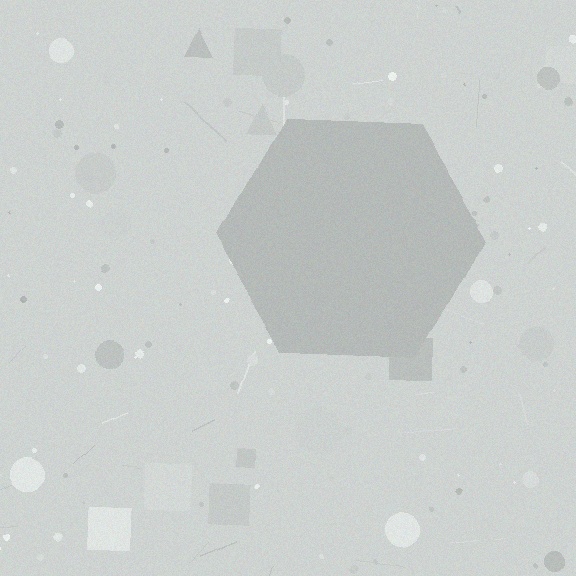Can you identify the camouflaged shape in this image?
The camouflaged shape is a hexagon.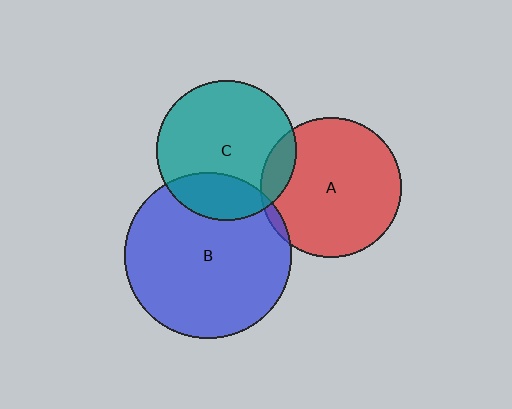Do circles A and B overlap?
Yes.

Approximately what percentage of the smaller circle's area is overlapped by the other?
Approximately 5%.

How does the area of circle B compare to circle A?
Approximately 1.4 times.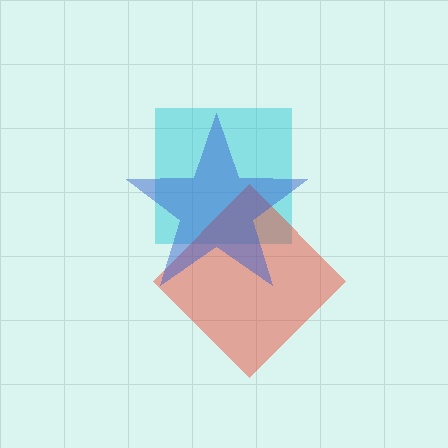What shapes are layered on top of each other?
The layered shapes are: a cyan square, a red diamond, a blue star.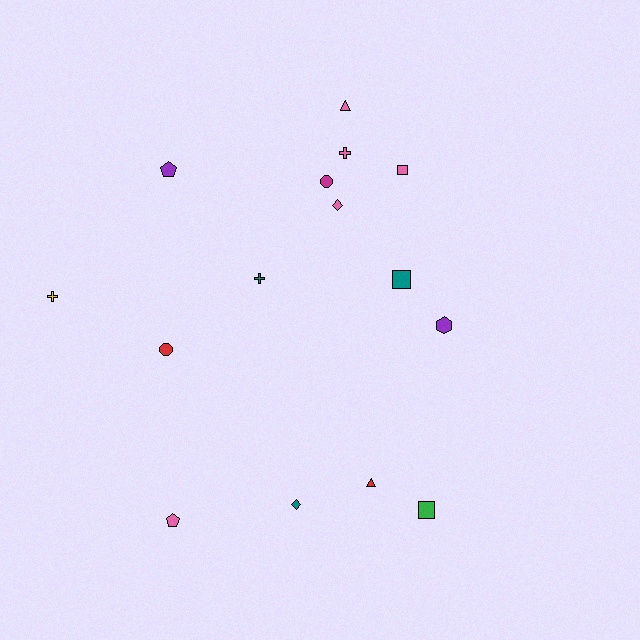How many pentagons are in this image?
There are 2 pentagons.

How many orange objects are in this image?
There are no orange objects.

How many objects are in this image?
There are 15 objects.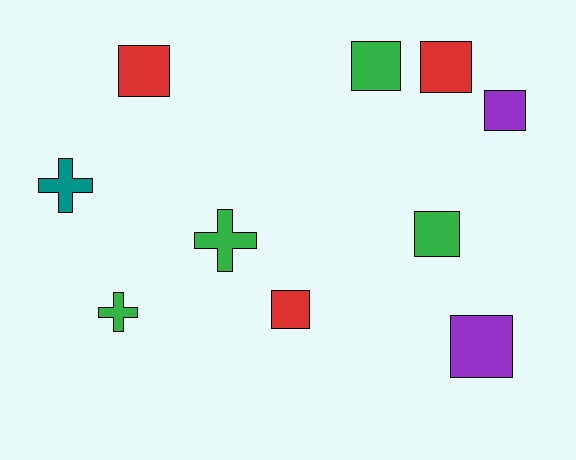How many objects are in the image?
There are 10 objects.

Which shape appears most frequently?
Square, with 7 objects.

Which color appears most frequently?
Green, with 4 objects.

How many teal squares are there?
There are no teal squares.